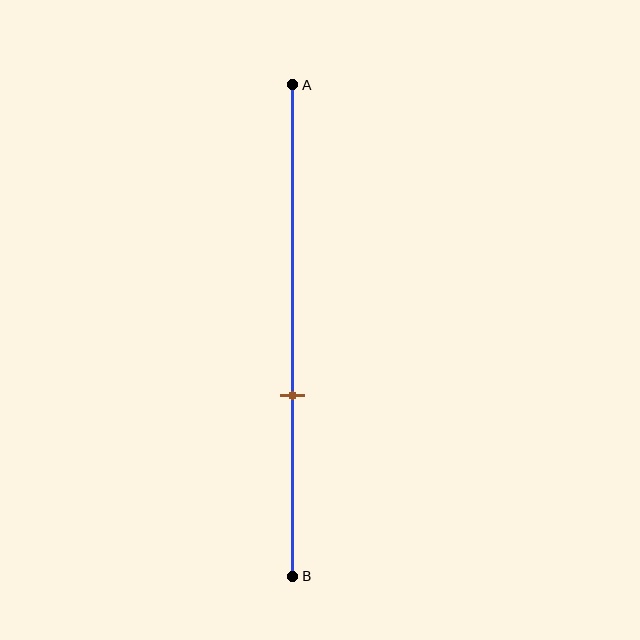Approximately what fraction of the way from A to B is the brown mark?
The brown mark is approximately 65% of the way from A to B.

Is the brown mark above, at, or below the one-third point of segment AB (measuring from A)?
The brown mark is below the one-third point of segment AB.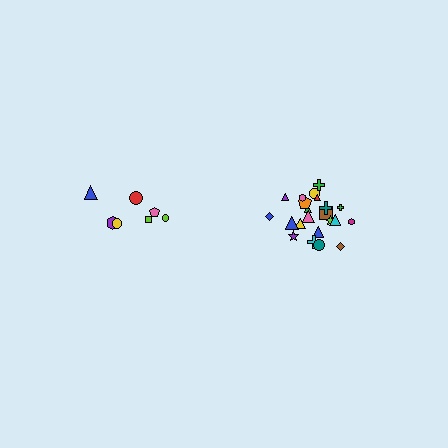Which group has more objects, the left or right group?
The right group.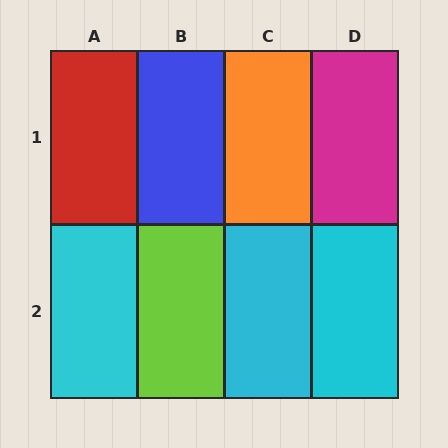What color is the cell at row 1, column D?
Magenta.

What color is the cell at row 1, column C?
Orange.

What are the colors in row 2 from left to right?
Cyan, lime, cyan, cyan.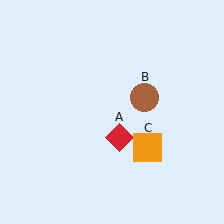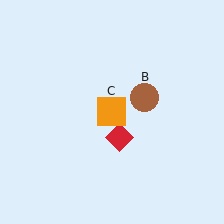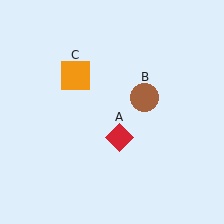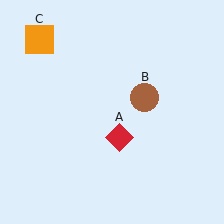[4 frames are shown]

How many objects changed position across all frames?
1 object changed position: orange square (object C).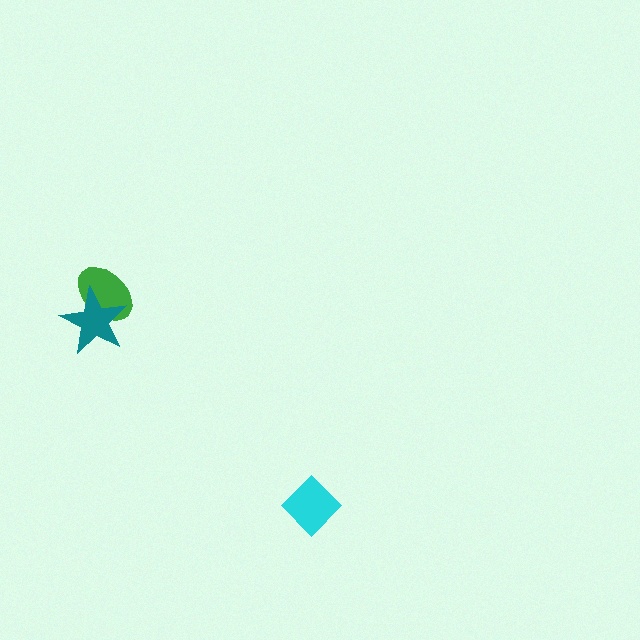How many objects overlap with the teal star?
1 object overlaps with the teal star.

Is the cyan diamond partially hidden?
No, no other shape covers it.